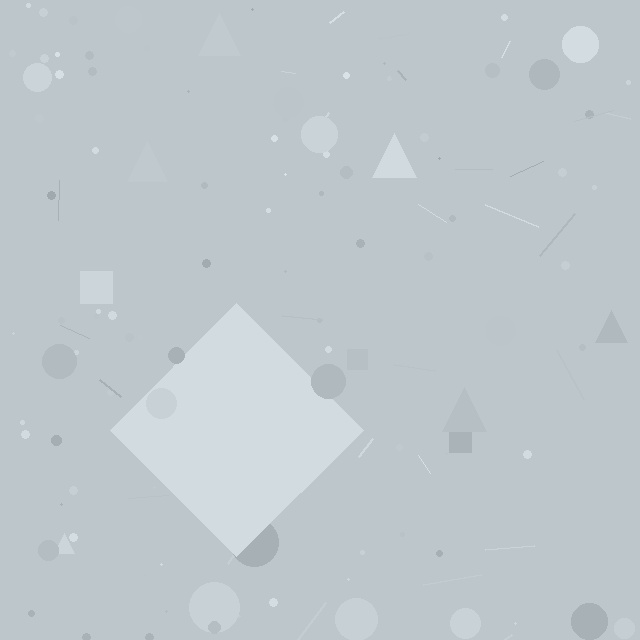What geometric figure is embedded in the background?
A diamond is embedded in the background.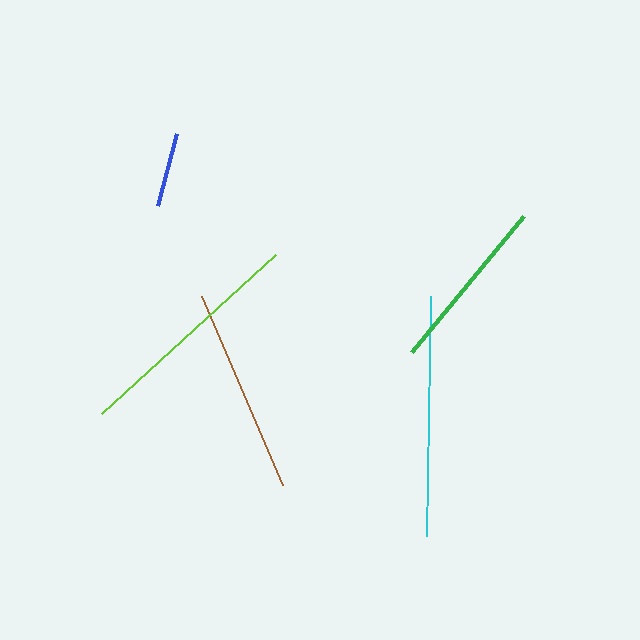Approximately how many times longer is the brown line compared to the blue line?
The brown line is approximately 2.8 times the length of the blue line.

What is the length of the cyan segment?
The cyan segment is approximately 240 pixels long.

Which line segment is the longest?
The cyan line is the longest at approximately 240 pixels.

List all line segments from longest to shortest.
From longest to shortest: cyan, lime, brown, green, blue.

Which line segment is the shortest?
The blue line is the shortest at approximately 74 pixels.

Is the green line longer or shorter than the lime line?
The lime line is longer than the green line.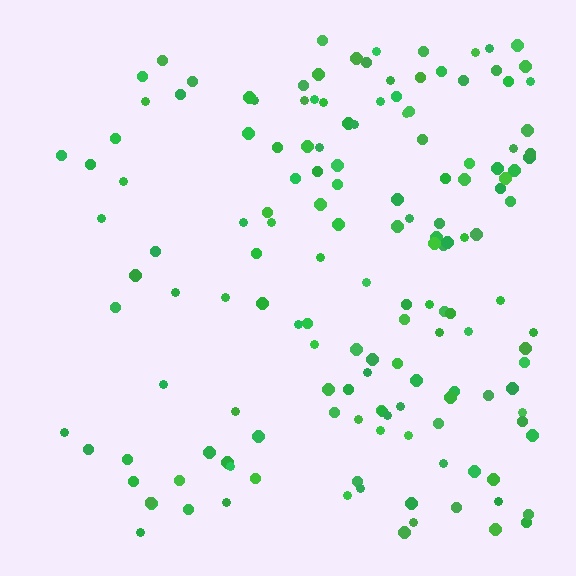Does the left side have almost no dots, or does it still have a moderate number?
Still a moderate number, just noticeably fewer than the right.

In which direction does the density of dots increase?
From left to right, with the right side densest.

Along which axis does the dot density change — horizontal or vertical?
Horizontal.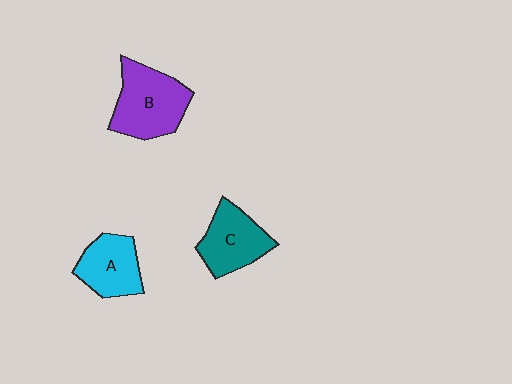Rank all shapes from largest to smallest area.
From largest to smallest: B (purple), C (teal), A (cyan).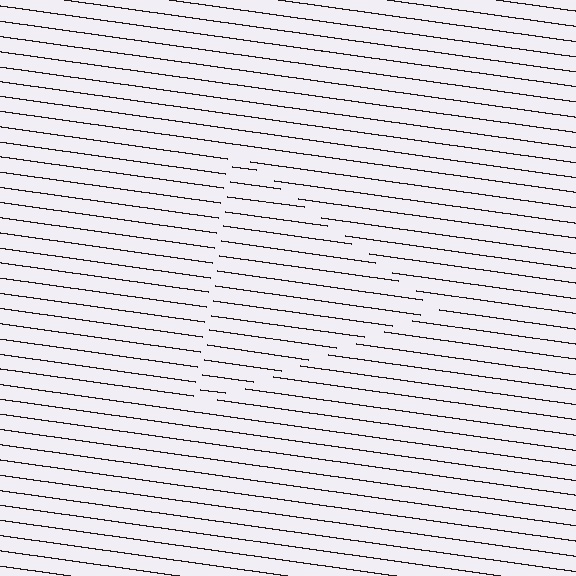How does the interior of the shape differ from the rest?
The interior of the shape contains the same grating, shifted by half a period — the contour is defined by the phase discontinuity where line-ends from the inner and outer gratings abut.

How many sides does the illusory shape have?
3 sides — the line-ends trace a triangle.